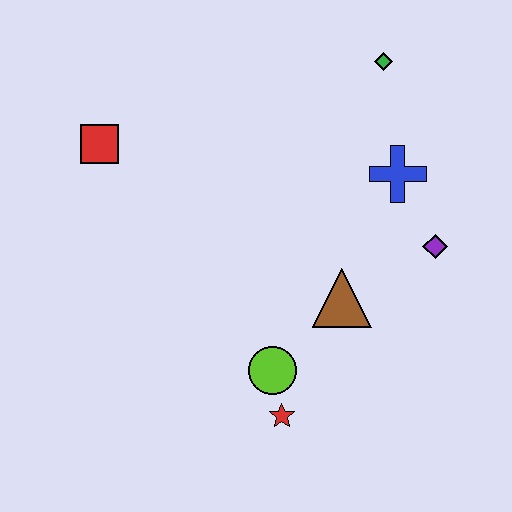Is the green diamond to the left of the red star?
No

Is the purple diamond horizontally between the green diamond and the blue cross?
No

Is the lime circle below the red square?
Yes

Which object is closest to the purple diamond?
The blue cross is closest to the purple diamond.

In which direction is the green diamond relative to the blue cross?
The green diamond is above the blue cross.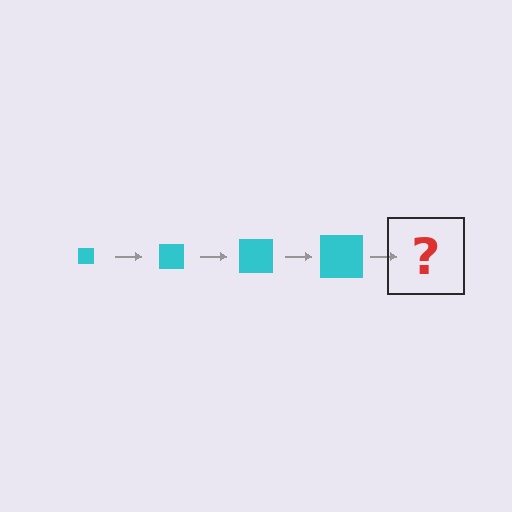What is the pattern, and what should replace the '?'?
The pattern is that the square gets progressively larger each step. The '?' should be a cyan square, larger than the previous one.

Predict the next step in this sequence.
The next step is a cyan square, larger than the previous one.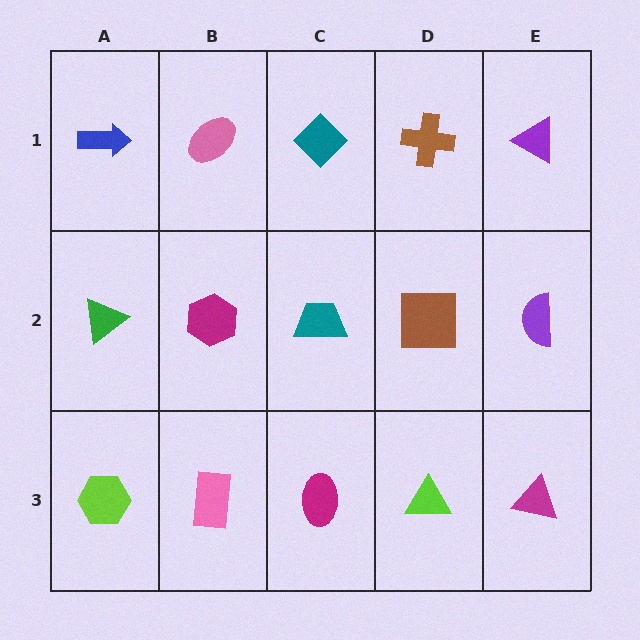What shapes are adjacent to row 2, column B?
A pink ellipse (row 1, column B), a pink rectangle (row 3, column B), a green triangle (row 2, column A), a teal trapezoid (row 2, column C).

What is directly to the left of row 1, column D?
A teal diamond.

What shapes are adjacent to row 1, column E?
A purple semicircle (row 2, column E), a brown cross (row 1, column D).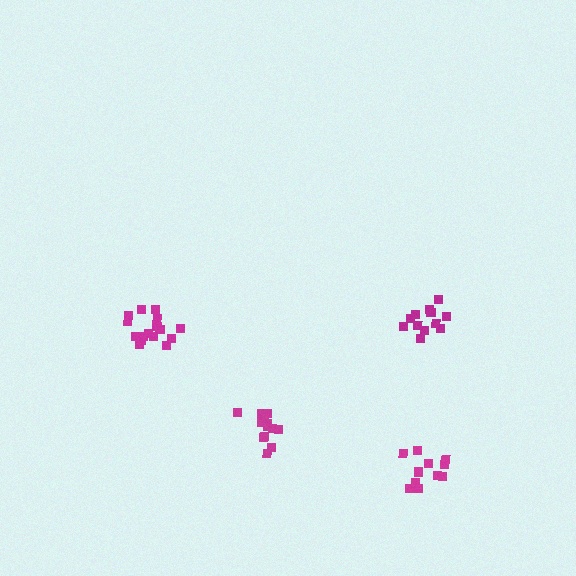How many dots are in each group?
Group 1: 14 dots, Group 2: 13 dots, Group 3: 11 dots, Group 4: 17 dots (55 total).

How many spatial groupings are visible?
There are 4 spatial groupings.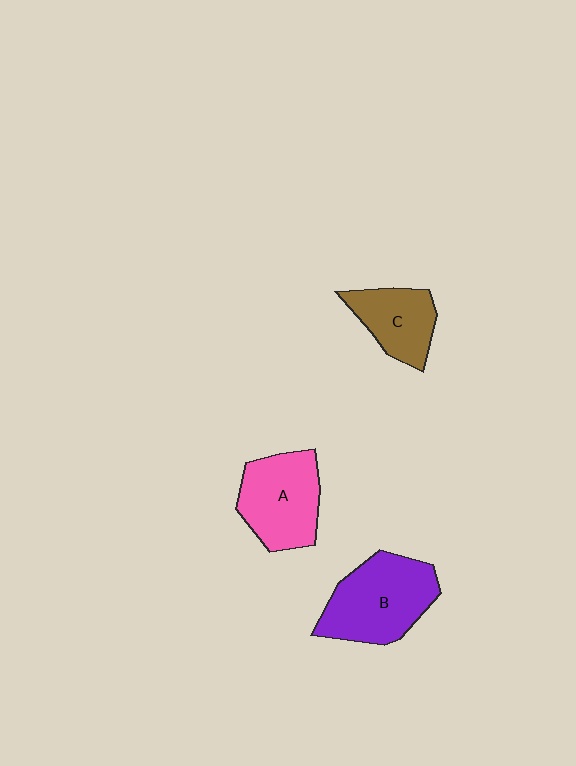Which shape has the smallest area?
Shape C (brown).